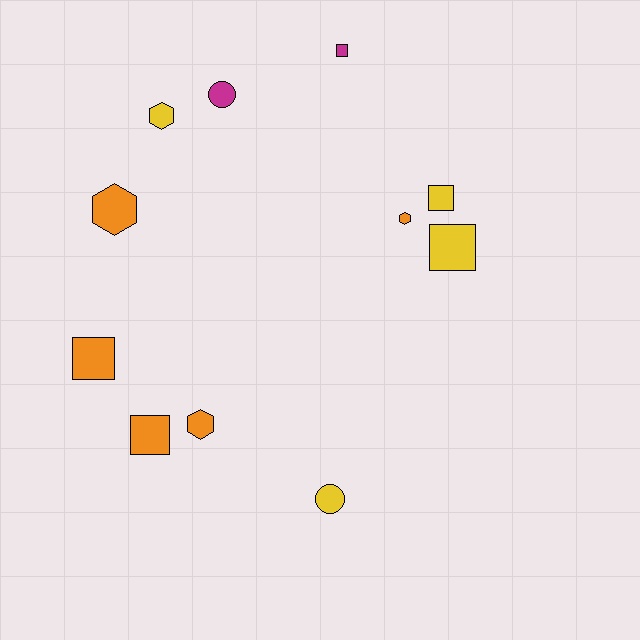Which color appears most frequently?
Orange, with 5 objects.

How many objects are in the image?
There are 11 objects.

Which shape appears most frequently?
Square, with 5 objects.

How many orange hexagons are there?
There are 3 orange hexagons.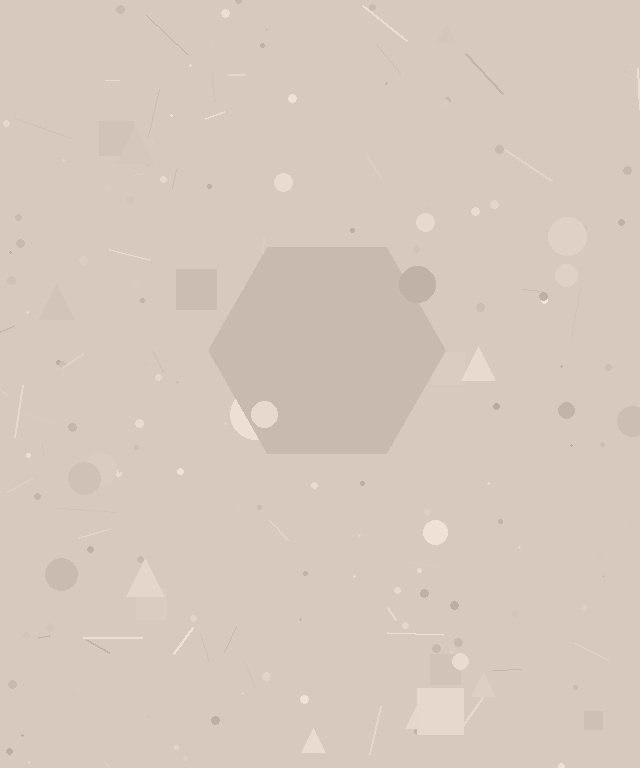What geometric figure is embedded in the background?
A hexagon is embedded in the background.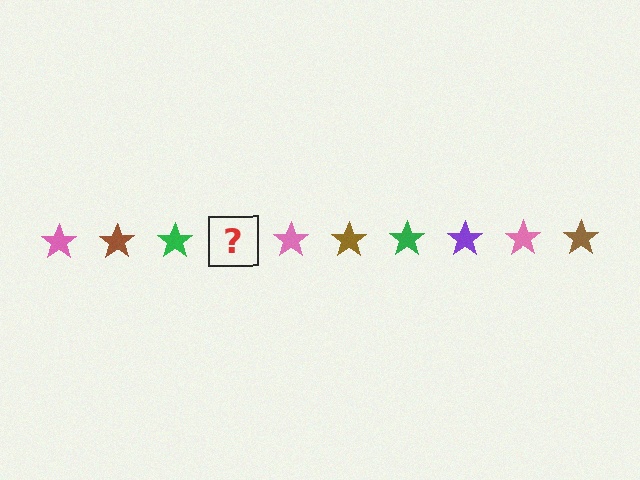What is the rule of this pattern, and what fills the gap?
The rule is that the pattern cycles through pink, brown, green, purple stars. The gap should be filled with a purple star.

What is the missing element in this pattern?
The missing element is a purple star.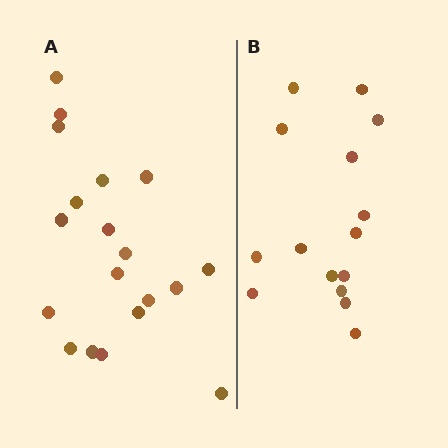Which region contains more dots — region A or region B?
Region A (the left region) has more dots.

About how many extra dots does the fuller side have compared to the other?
Region A has about 4 more dots than region B.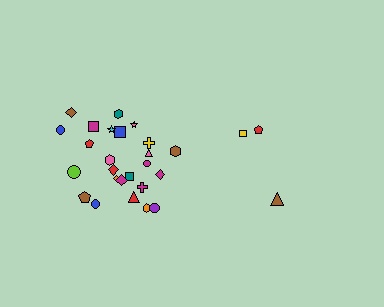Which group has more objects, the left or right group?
The left group.